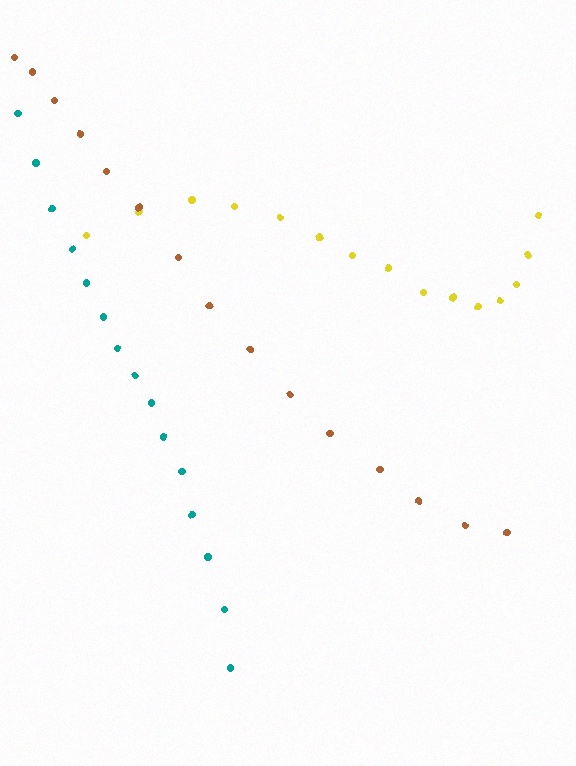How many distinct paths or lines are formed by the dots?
There are 3 distinct paths.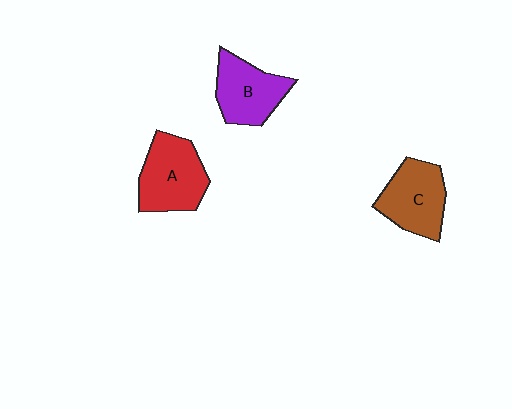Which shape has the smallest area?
Shape B (purple).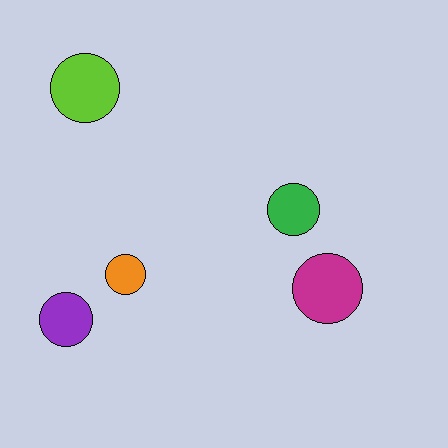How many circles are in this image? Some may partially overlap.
There are 5 circles.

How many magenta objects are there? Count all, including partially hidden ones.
There is 1 magenta object.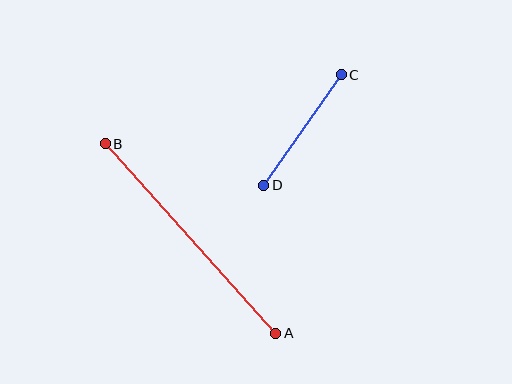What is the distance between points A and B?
The distance is approximately 255 pixels.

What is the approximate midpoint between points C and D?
The midpoint is at approximately (303, 130) pixels.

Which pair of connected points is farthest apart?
Points A and B are farthest apart.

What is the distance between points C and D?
The distance is approximately 135 pixels.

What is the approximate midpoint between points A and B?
The midpoint is at approximately (191, 238) pixels.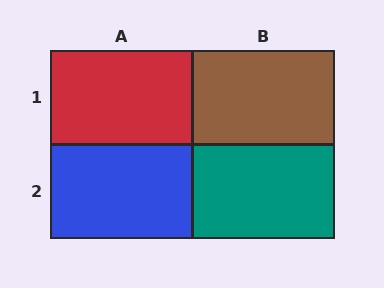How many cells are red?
1 cell is red.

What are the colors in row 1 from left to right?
Red, brown.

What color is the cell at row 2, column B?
Teal.